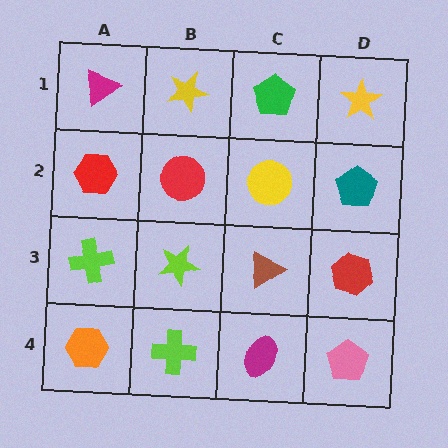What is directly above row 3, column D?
A teal pentagon.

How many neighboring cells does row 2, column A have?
3.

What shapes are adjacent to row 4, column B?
A lime star (row 3, column B), an orange hexagon (row 4, column A), a magenta ellipse (row 4, column C).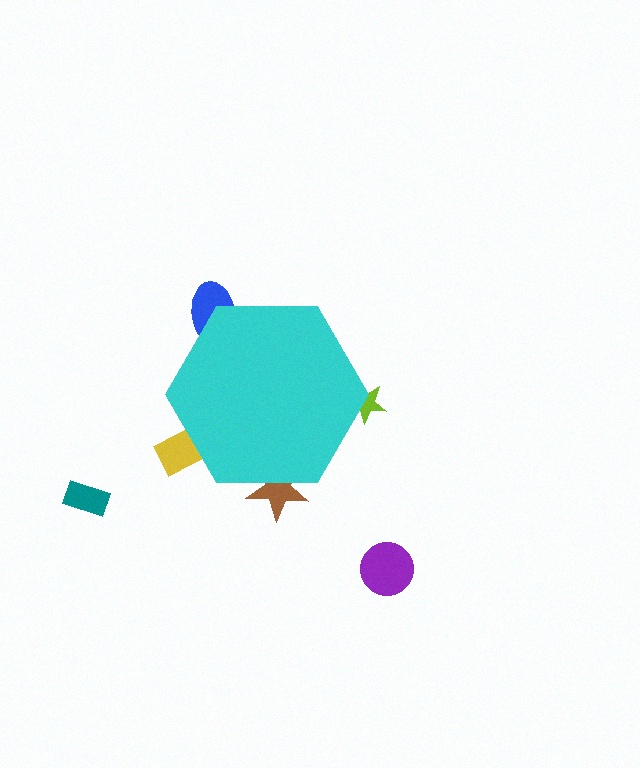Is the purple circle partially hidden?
No, the purple circle is fully visible.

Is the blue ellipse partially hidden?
Yes, the blue ellipse is partially hidden behind the cyan hexagon.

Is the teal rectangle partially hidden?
No, the teal rectangle is fully visible.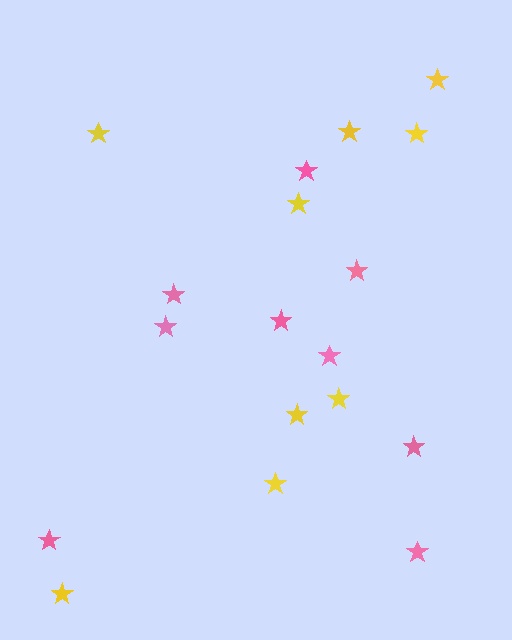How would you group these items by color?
There are 2 groups: one group of pink stars (9) and one group of yellow stars (9).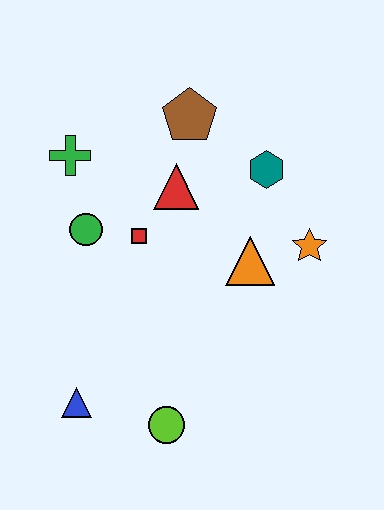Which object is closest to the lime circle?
The blue triangle is closest to the lime circle.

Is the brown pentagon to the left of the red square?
No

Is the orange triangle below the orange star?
Yes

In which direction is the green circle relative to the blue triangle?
The green circle is above the blue triangle.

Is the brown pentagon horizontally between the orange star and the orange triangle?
No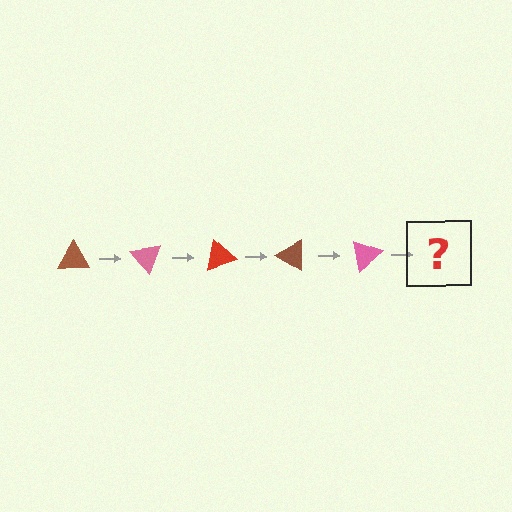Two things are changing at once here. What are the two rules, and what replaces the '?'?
The two rules are that it rotates 50 degrees each step and the color cycles through brown, pink, and red. The '?' should be a red triangle, rotated 250 degrees from the start.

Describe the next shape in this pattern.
It should be a red triangle, rotated 250 degrees from the start.